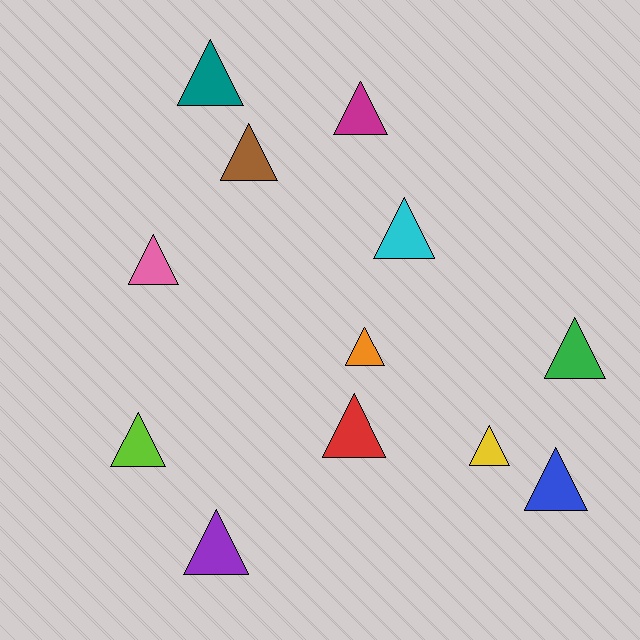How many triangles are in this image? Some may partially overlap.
There are 12 triangles.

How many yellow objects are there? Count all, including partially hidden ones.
There is 1 yellow object.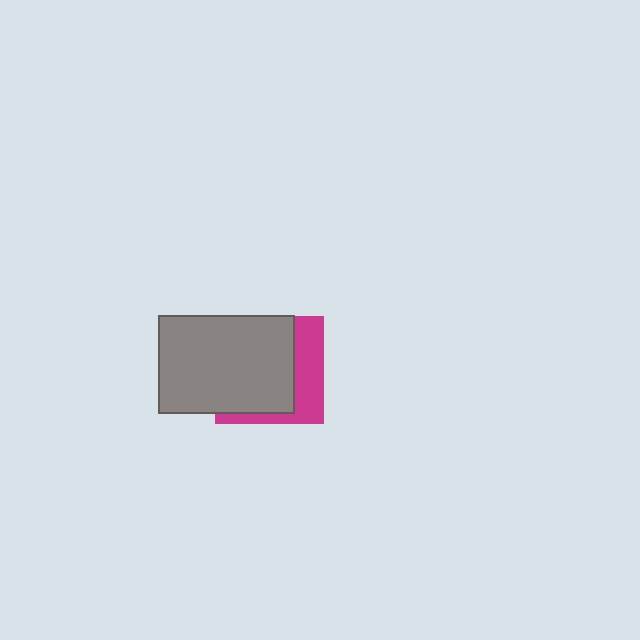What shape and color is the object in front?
The object in front is a gray rectangle.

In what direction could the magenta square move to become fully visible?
The magenta square could move right. That would shift it out from behind the gray rectangle entirely.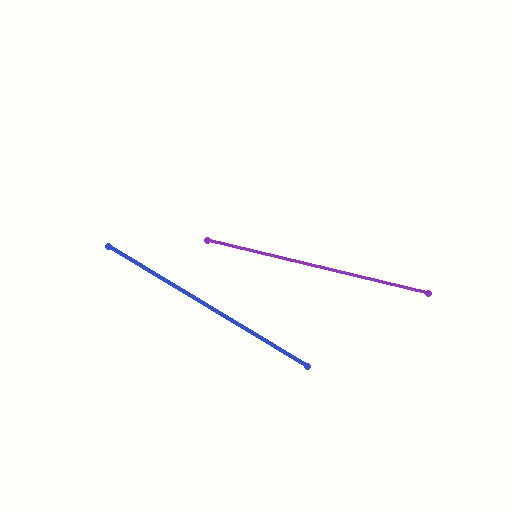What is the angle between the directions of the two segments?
Approximately 18 degrees.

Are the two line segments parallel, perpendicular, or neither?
Neither parallel nor perpendicular — they differ by about 18°.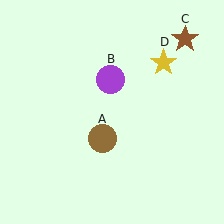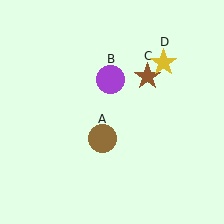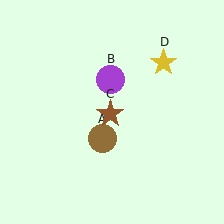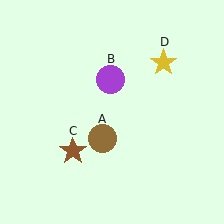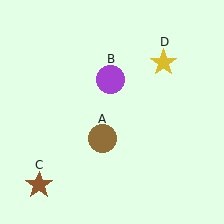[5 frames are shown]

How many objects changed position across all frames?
1 object changed position: brown star (object C).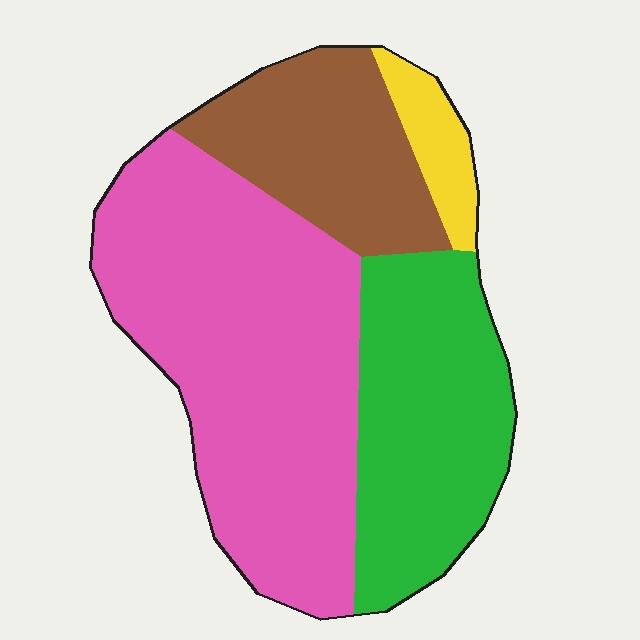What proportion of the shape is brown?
Brown takes up about one fifth (1/5) of the shape.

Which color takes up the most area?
Pink, at roughly 50%.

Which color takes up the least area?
Yellow, at roughly 5%.